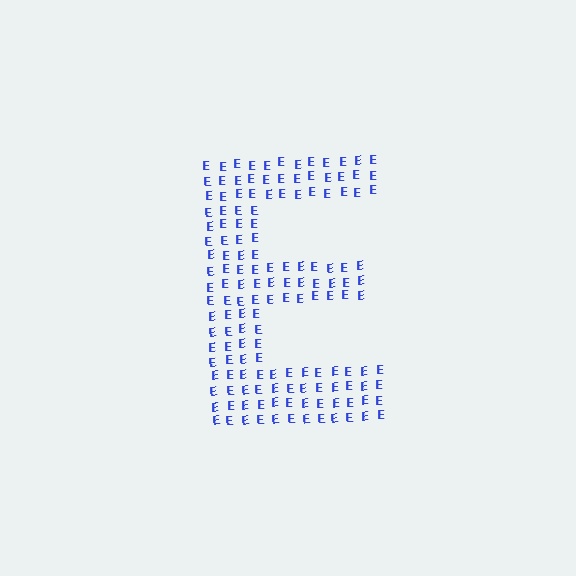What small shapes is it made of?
It is made of small letter E's.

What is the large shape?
The large shape is the letter E.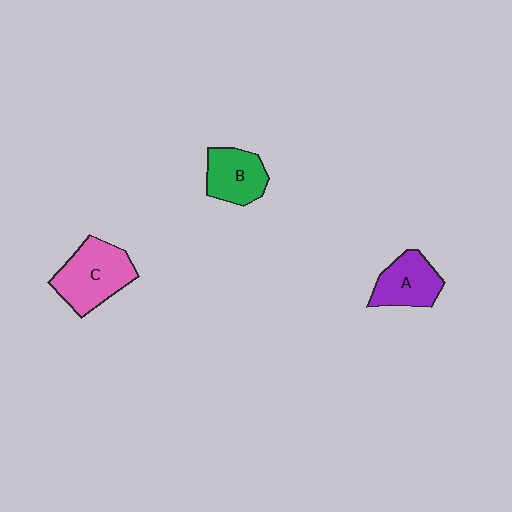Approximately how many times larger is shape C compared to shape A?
Approximately 1.4 times.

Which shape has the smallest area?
Shape B (green).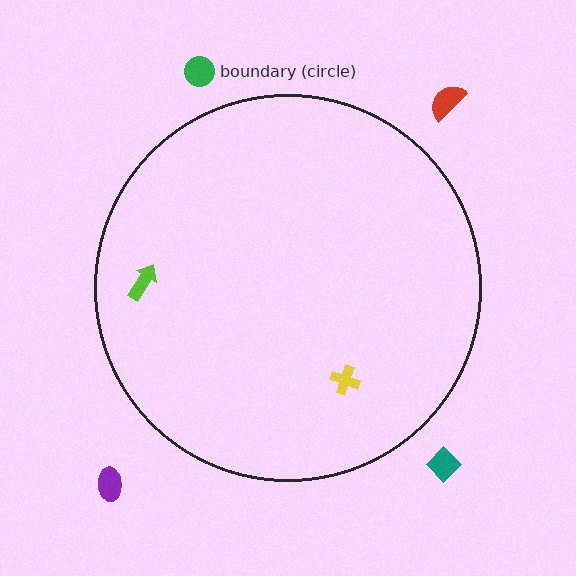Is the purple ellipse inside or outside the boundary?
Outside.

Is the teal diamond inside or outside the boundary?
Outside.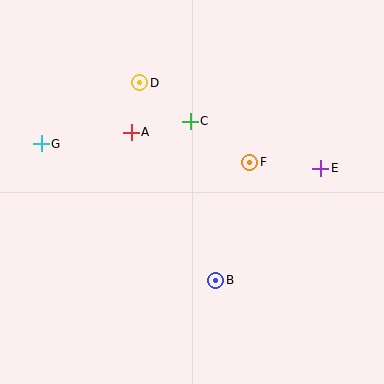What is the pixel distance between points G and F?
The distance between G and F is 210 pixels.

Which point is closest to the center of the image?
Point F at (250, 162) is closest to the center.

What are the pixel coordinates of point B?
Point B is at (216, 280).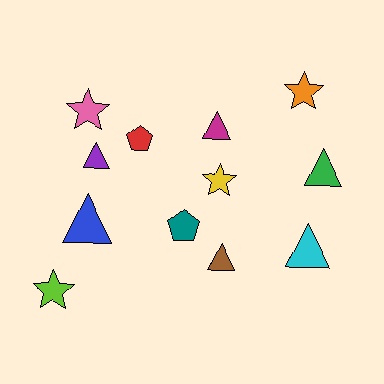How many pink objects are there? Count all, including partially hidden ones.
There is 1 pink object.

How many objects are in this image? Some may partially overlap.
There are 12 objects.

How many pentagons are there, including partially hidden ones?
There are 2 pentagons.